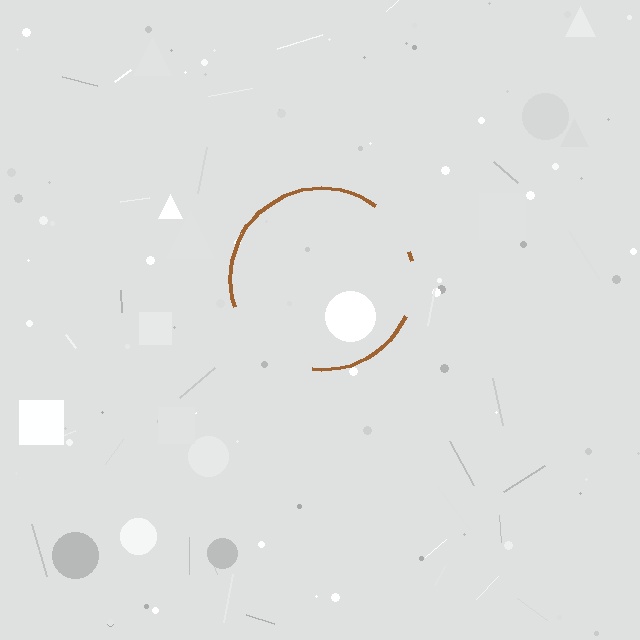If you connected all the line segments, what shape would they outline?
They would outline a circle.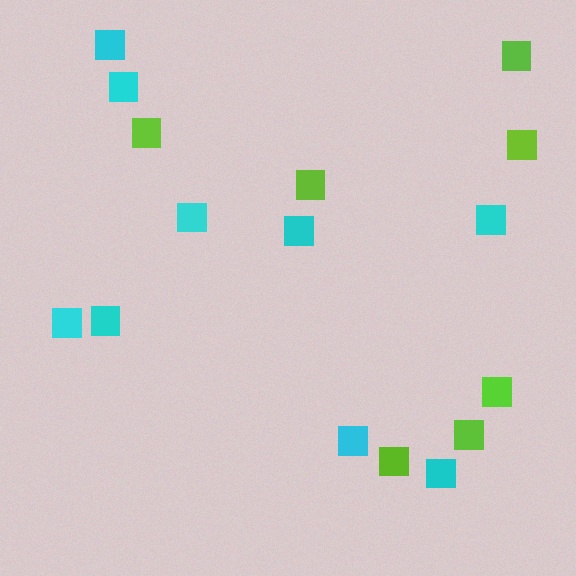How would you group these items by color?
There are 2 groups: one group of lime squares (7) and one group of cyan squares (9).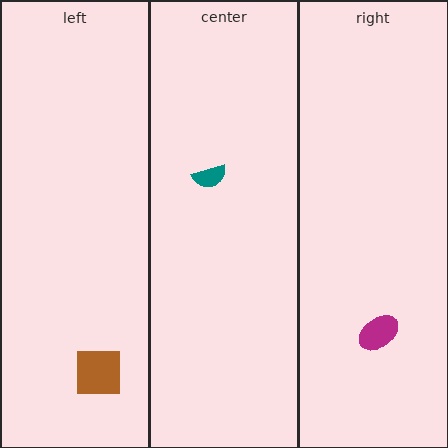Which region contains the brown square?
The left region.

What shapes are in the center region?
The teal semicircle.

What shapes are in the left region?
The brown square.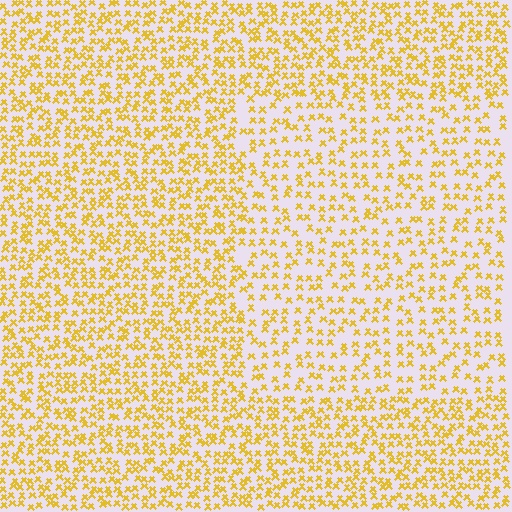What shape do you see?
I see a rectangle.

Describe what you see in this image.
The image contains small yellow elements arranged at two different densities. A rectangle-shaped region is visible where the elements are less densely packed than the surrounding area.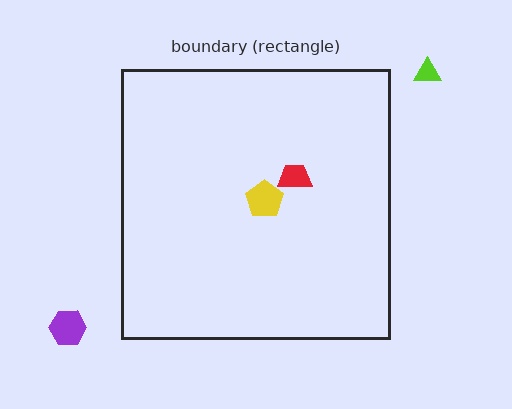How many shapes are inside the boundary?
2 inside, 2 outside.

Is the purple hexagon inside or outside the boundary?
Outside.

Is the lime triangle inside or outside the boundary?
Outside.